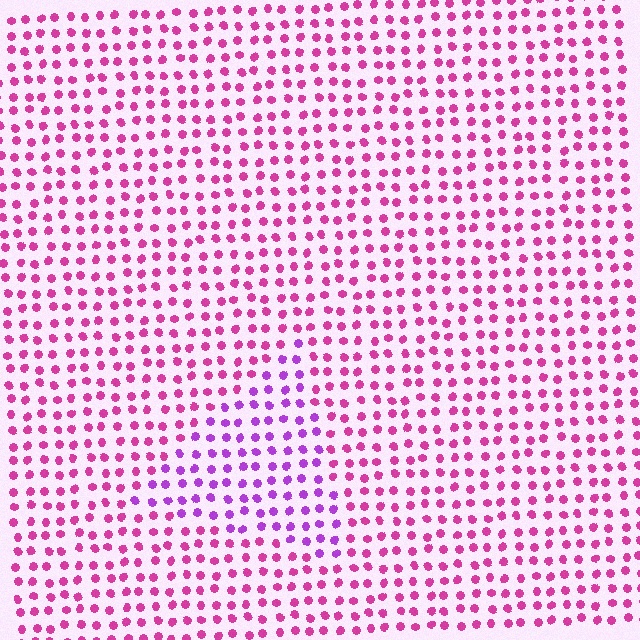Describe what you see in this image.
The image is filled with small magenta elements in a uniform arrangement. A triangle-shaped region is visible where the elements are tinted to a slightly different hue, forming a subtle color boundary.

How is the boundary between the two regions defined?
The boundary is defined purely by a slight shift in hue (about 35 degrees). Spacing, size, and orientation are identical on both sides.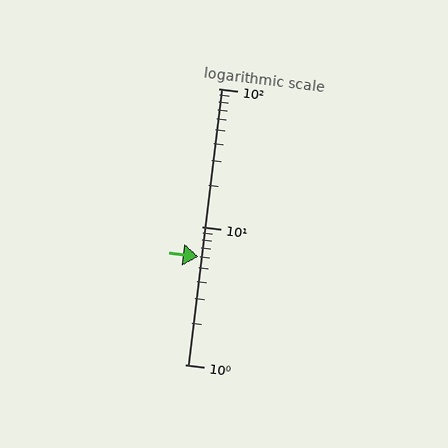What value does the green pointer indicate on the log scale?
The pointer indicates approximately 6.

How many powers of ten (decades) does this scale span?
The scale spans 2 decades, from 1 to 100.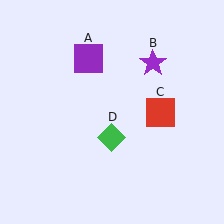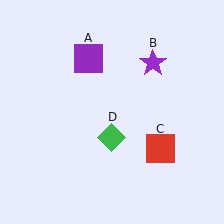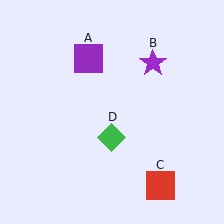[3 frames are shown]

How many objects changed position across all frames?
1 object changed position: red square (object C).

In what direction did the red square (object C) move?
The red square (object C) moved down.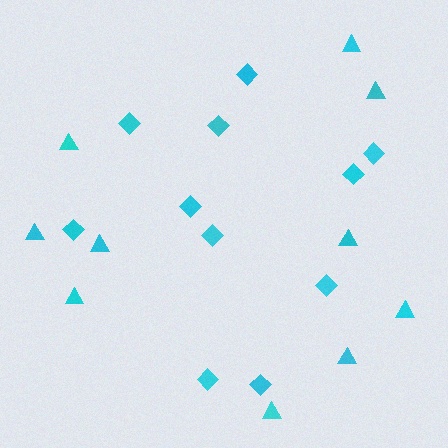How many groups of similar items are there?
There are 2 groups: one group of triangles (10) and one group of diamonds (11).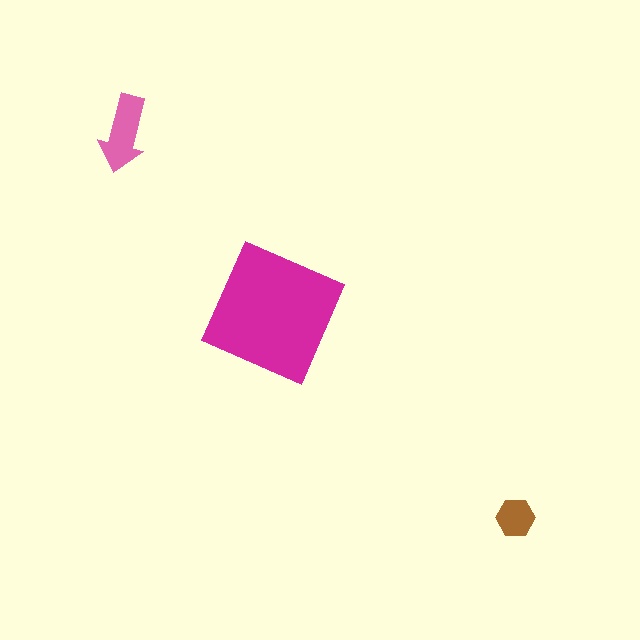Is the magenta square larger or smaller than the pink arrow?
Larger.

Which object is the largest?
The magenta square.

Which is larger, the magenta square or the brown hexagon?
The magenta square.